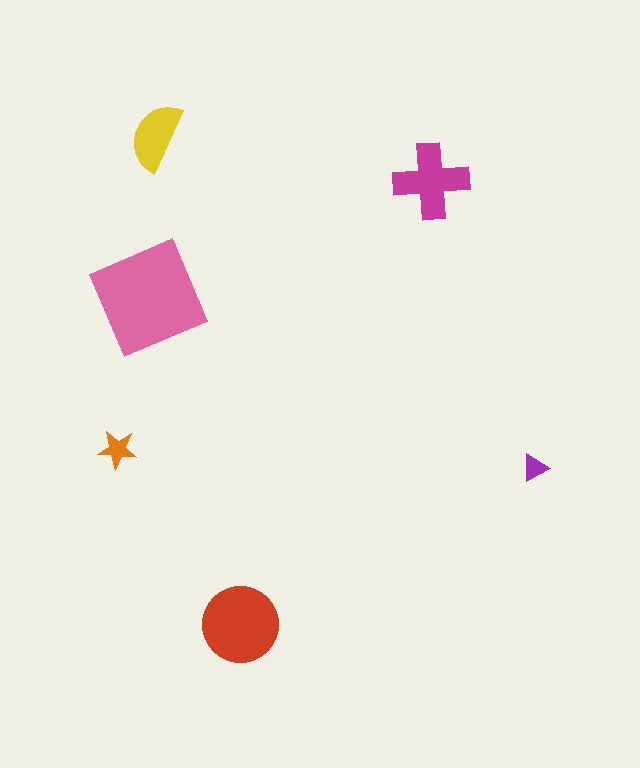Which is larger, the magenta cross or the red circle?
The red circle.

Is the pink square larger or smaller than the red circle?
Larger.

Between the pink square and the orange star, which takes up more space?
The pink square.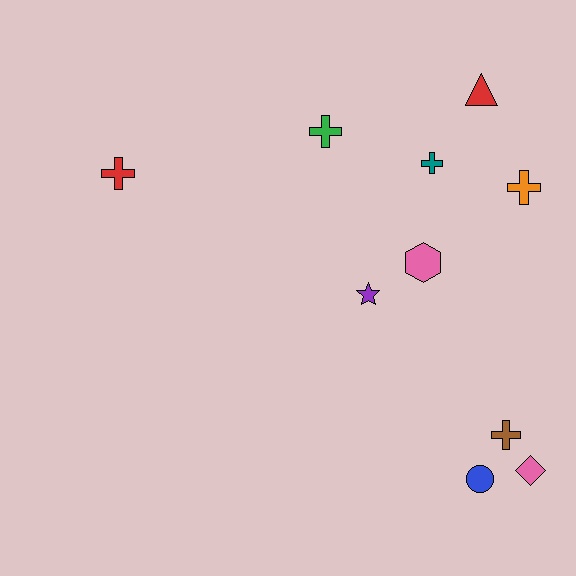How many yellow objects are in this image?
There are no yellow objects.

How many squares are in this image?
There are no squares.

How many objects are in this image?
There are 10 objects.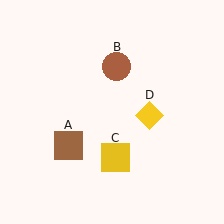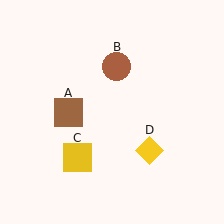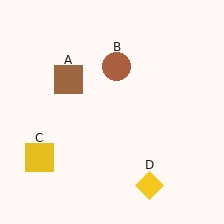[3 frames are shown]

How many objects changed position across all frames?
3 objects changed position: brown square (object A), yellow square (object C), yellow diamond (object D).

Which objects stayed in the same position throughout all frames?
Brown circle (object B) remained stationary.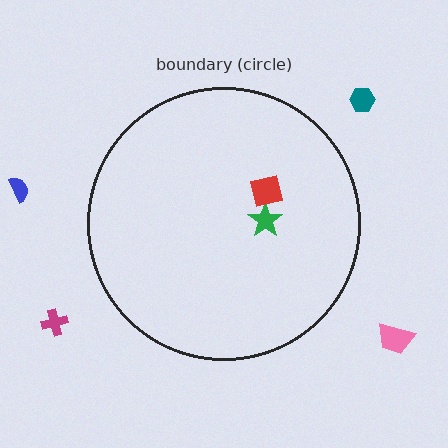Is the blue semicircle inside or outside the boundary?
Outside.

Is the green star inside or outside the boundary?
Inside.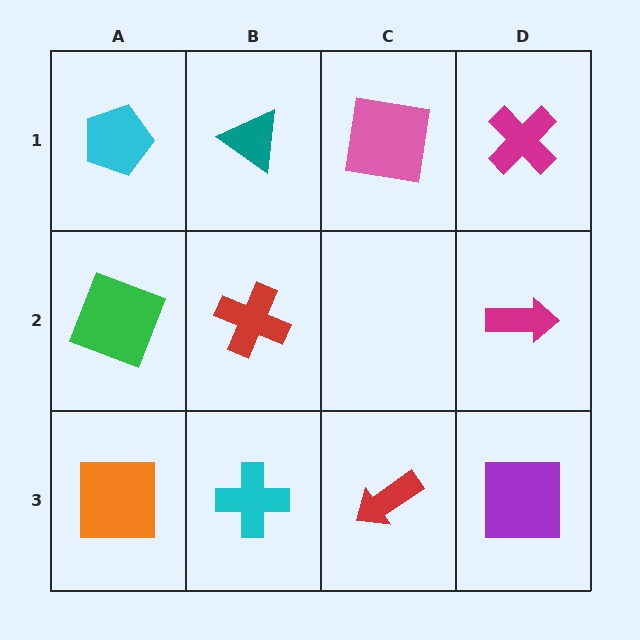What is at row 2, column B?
A red cross.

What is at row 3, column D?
A purple square.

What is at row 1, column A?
A cyan pentagon.